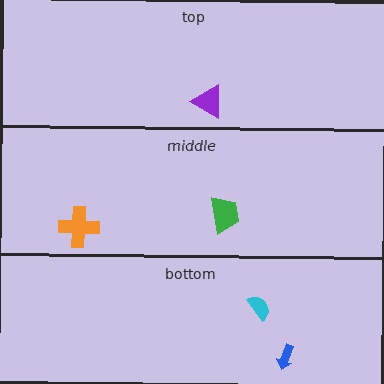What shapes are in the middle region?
The orange cross, the green trapezoid.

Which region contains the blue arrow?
The bottom region.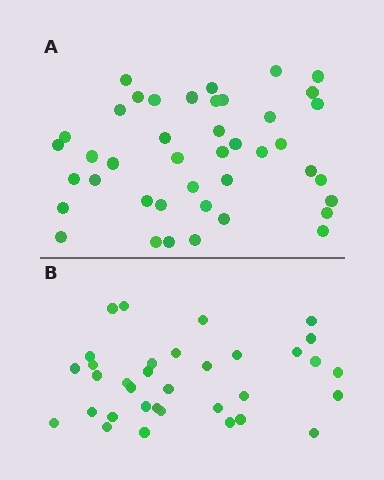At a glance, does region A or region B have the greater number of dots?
Region A (the top region) has more dots.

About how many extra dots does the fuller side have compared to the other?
Region A has roughly 8 or so more dots than region B.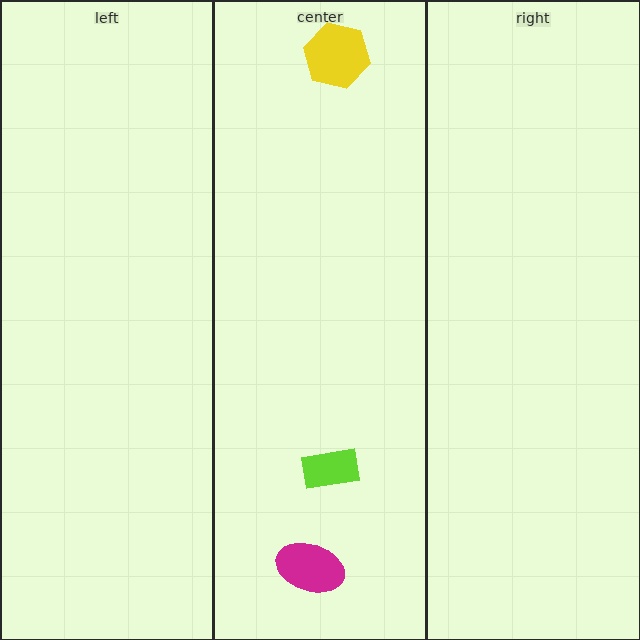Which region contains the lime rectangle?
The center region.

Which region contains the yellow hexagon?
The center region.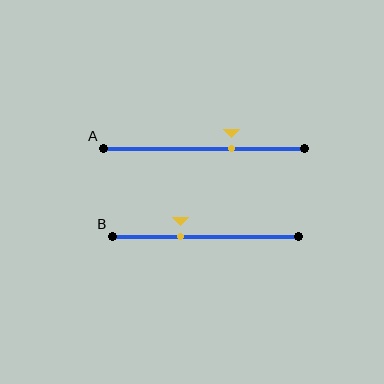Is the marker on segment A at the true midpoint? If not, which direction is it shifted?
No, the marker on segment A is shifted to the right by about 13% of the segment length.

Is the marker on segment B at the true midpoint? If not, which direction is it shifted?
No, the marker on segment B is shifted to the left by about 13% of the segment length.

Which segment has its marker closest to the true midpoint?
Segment A has its marker closest to the true midpoint.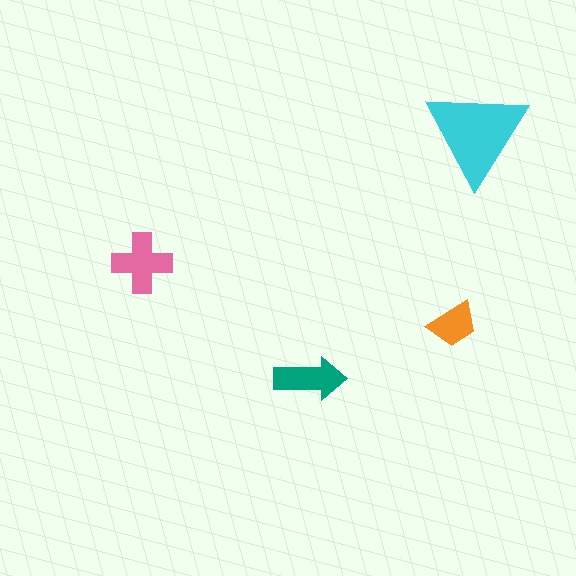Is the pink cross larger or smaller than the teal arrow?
Larger.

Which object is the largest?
The cyan triangle.